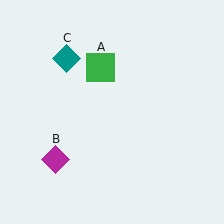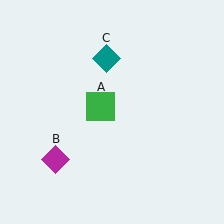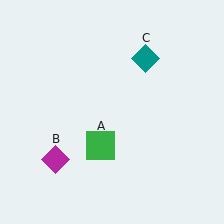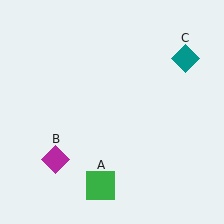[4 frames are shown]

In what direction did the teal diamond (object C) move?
The teal diamond (object C) moved right.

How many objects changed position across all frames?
2 objects changed position: green square (object A), teal diamond (object C).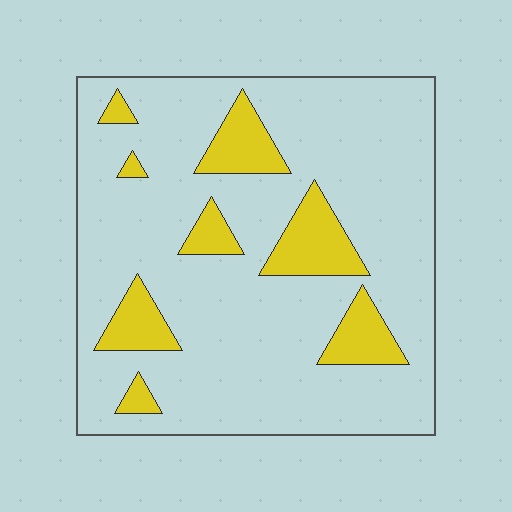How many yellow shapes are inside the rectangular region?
8.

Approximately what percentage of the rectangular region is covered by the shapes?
Approximately 15%.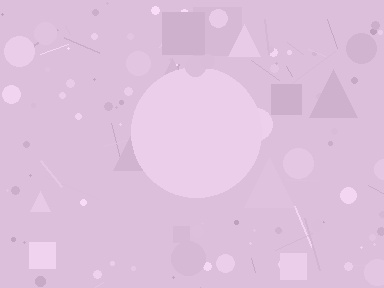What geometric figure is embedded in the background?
A circle is embedded in the background.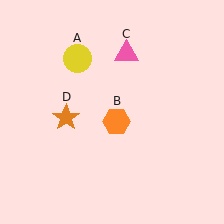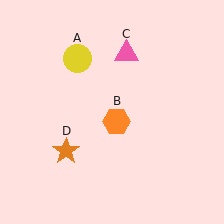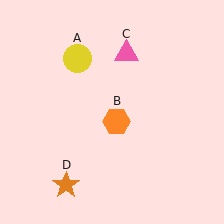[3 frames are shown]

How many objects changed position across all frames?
1 object changed position: orange star (object D).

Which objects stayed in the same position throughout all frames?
Yellow circle (object A) and orange hexagon (object B) and pink triangle (object C) remained stationary.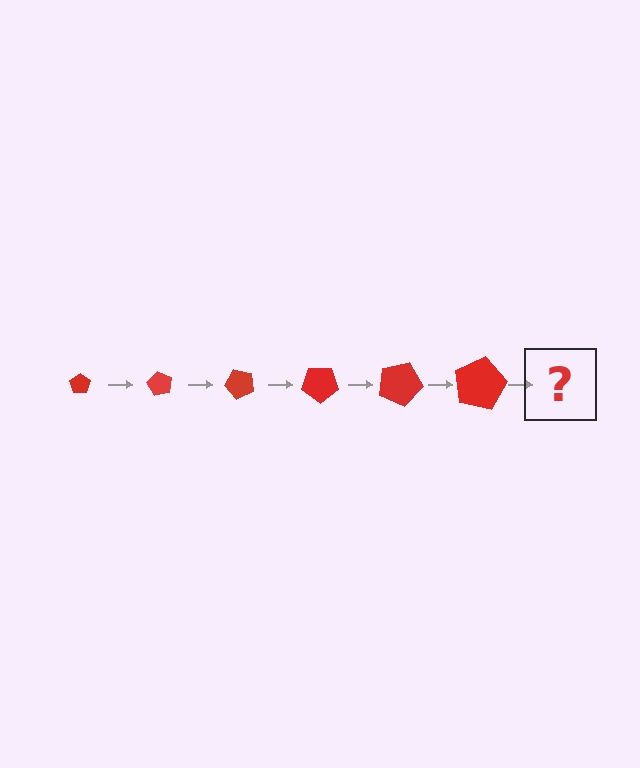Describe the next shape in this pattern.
It should be a pentagon, larger than the previous one and rotated 360 degrees from the start.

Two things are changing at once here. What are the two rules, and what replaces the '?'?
The two rules are that the pentagon grows larger each step and it rotates 60 degrees each step. The '?' should be a pentagon, larger than the previous one and rotated 360 degrees from the start.